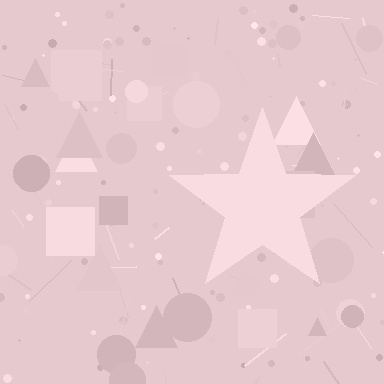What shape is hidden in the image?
A star is hidden in the image.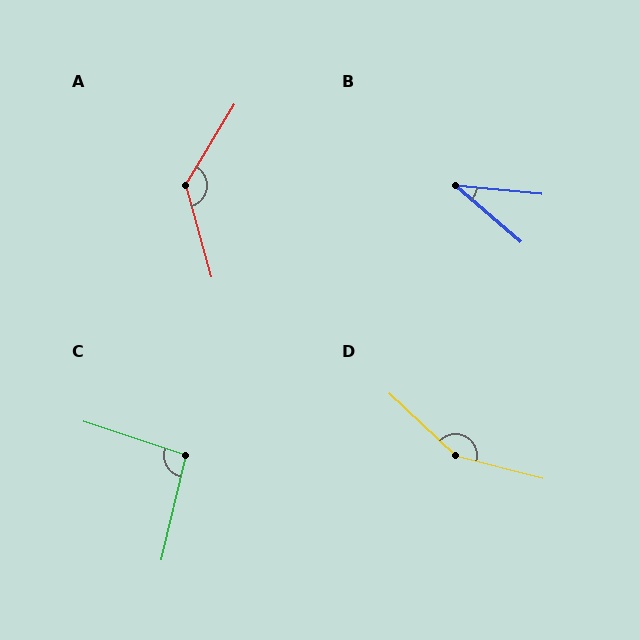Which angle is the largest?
D, at approximately 152 degrees.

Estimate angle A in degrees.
Approximately 133 degrees.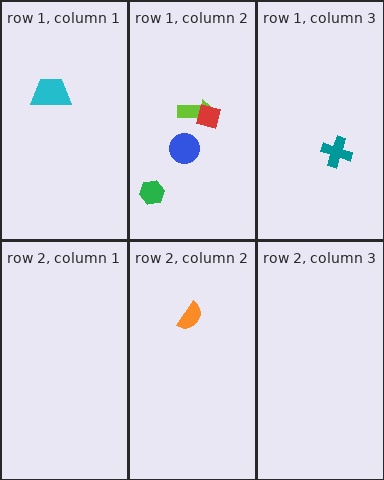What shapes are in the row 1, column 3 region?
The teal cross.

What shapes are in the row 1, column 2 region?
The green hexagon, the blue circle, the lime arrow, the red square.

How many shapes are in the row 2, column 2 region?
1.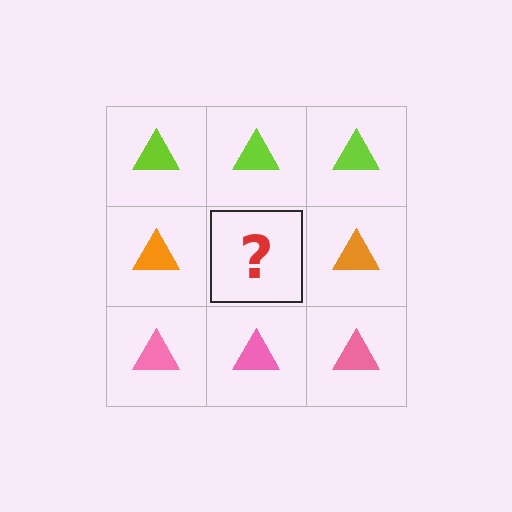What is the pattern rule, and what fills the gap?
The rule is that each row has a consistent color. The gap should be filled with an orange triangle.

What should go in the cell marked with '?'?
The missing cell should contain an orange triangle.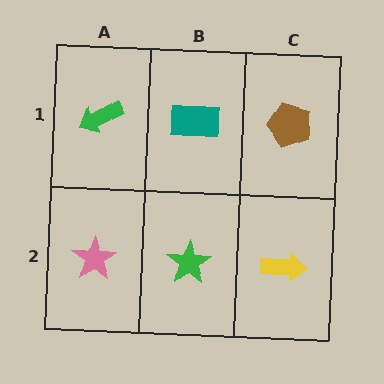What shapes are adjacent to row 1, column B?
A green star (row 2, column B), a green arrow (row 1, column A), a brown pentagon (row 1, column C).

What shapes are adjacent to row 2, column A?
A green arrow (row 1, column A), a green star (row 2, column B).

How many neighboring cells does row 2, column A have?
2.